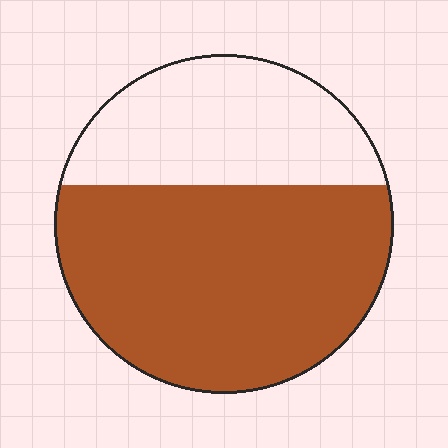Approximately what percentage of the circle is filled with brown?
Approximately 65%.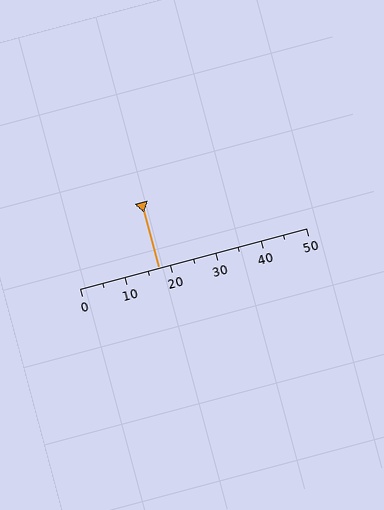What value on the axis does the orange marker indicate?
The marker indicates approximately 17.5.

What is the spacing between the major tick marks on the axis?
The major ticks are spaced 10 apart.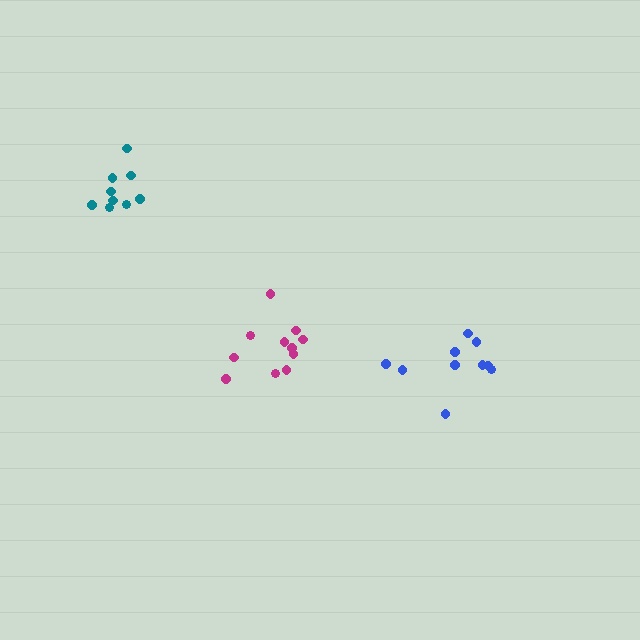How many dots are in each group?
Group 1: 11 dots, Group 2: 10 dots, Group 3: 9 dots (30 total).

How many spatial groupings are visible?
There are 3 spatial groupings.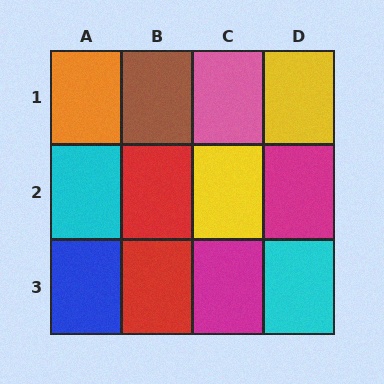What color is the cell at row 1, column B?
Brown.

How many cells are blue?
1 cell is blue.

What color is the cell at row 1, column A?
Orange.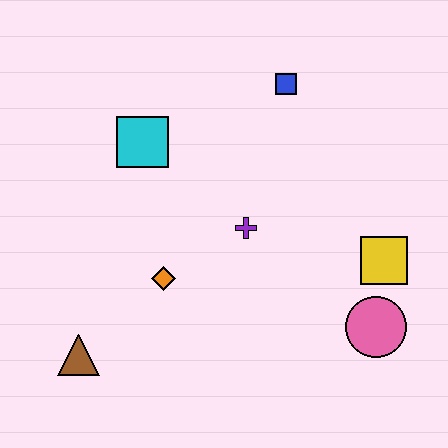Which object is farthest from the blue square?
The brown triangle is farthest from the blue square.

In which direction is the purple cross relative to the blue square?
The purple cross is below the blue square.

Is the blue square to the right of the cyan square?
Yes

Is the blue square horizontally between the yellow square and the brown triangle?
Yes